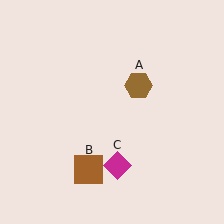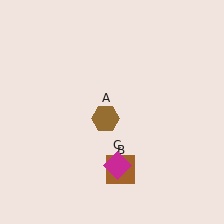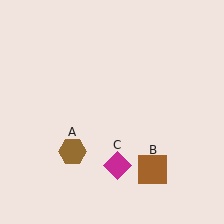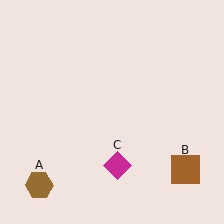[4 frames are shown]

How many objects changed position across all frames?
2 objects changed position: brown hexagon (object A), brown square (object B).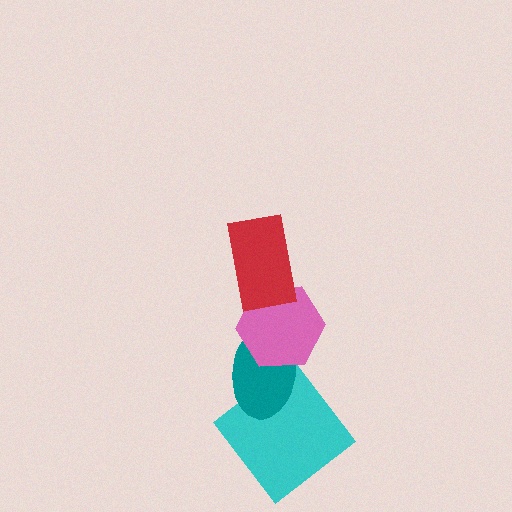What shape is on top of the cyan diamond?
The teal ellipse is on top of the cyan diamond.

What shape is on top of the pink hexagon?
The red rectangle is on top of the pink hexagon.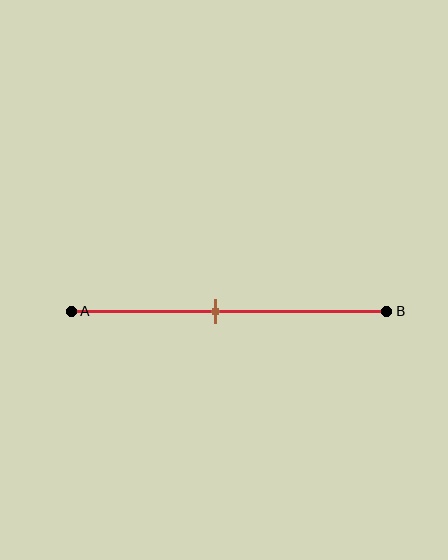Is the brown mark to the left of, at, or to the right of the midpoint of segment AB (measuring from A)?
The brown mark is to the left of the midpoint of segment AB.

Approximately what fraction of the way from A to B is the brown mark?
The brown mark is approximately 45% of the way from A to B.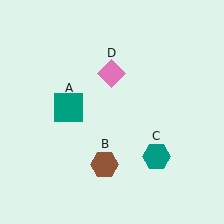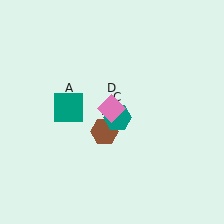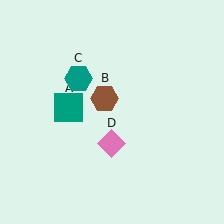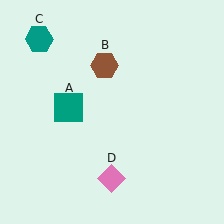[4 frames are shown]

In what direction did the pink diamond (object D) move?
The pink diamond (object D) moved down.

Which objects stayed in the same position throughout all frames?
Teal square (object A) remained stationary.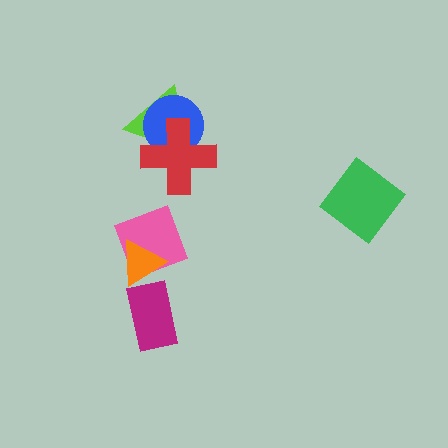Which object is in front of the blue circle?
The red cross is in front of the blue circle.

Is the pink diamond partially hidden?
Yes, it is partially covered by another shape.